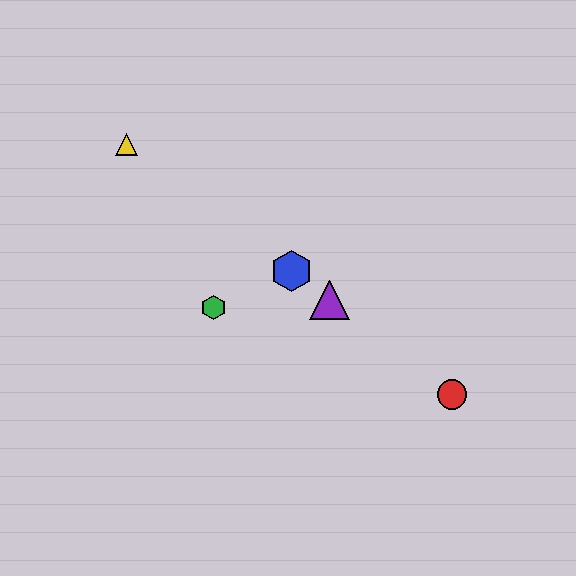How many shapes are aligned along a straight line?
4 shapes (the red circle, the blue hexagon, the yellow triangle, the purple triangle) are aligned along a straight line.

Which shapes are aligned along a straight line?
The red circle, the blue hexagon, the yellow triangle, the purple triangle are aligned along a straight line.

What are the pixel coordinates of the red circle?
The red circle is at (452, 395).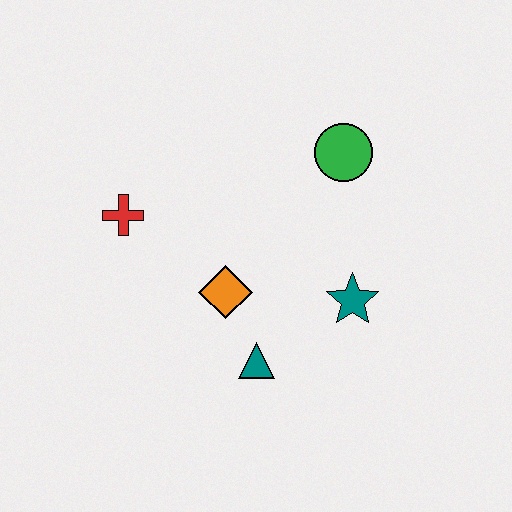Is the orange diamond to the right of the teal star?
No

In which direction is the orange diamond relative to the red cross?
The orange diamond is to the right of the red cross.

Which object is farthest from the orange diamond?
The green circle is farthest from the orange diamond.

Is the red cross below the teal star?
No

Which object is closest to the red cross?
The orange diamond is closest to the red cross.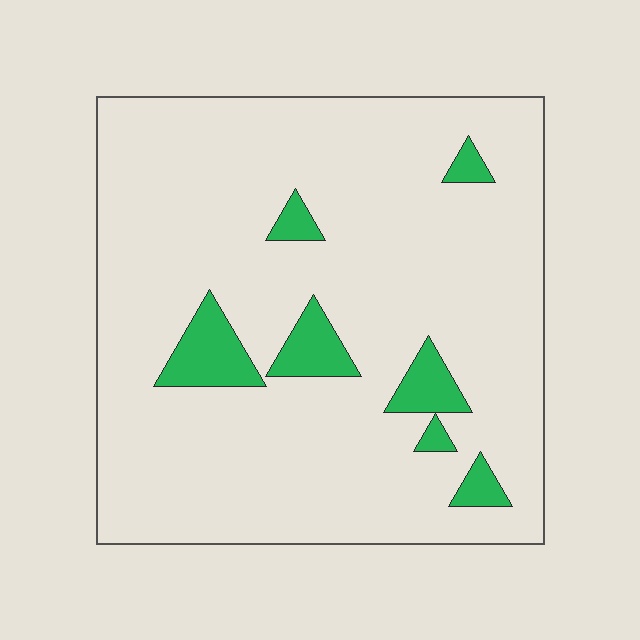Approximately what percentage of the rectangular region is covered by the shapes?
Approximately 10%.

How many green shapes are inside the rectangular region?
7.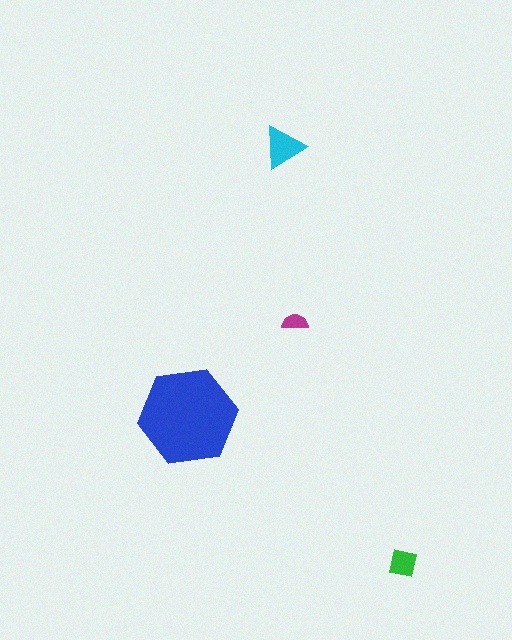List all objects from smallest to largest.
The magenta semicircle, the green square, the cyan triangle, the blue hexagon.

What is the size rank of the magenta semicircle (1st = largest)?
4th.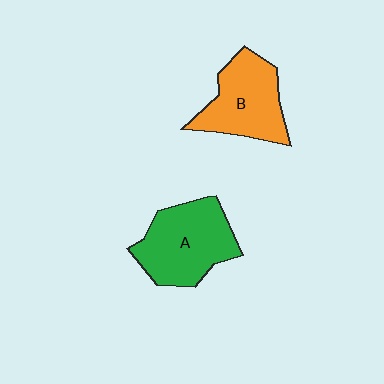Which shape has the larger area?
Shape A (green).